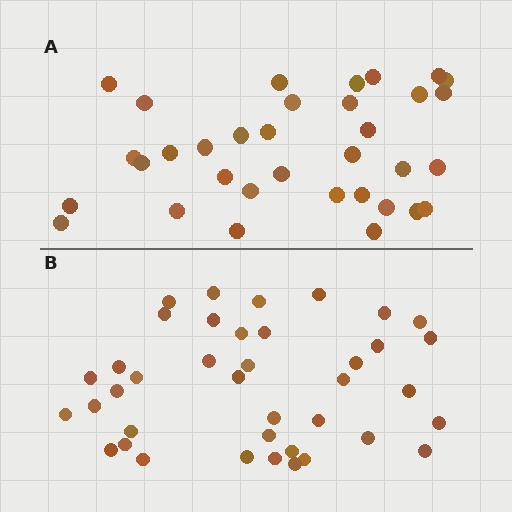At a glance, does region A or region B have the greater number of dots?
Region B (the bottom region) has more dots.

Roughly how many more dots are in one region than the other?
Region B has about 5 more dots than region A.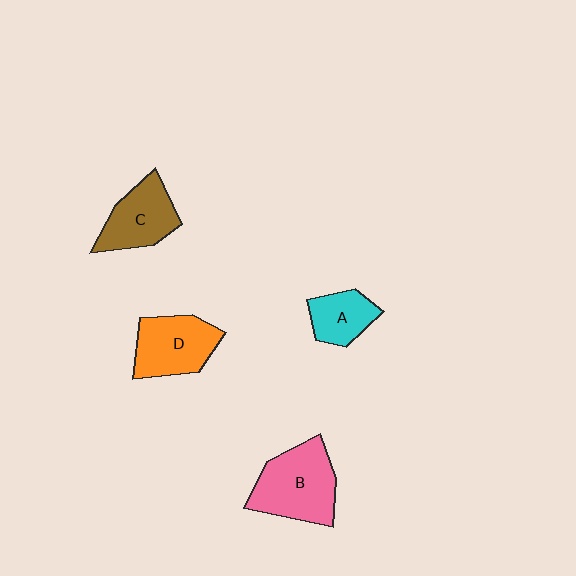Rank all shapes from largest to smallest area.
From largest to smallest: B (pink), D (orange), C (brown), A (cyan).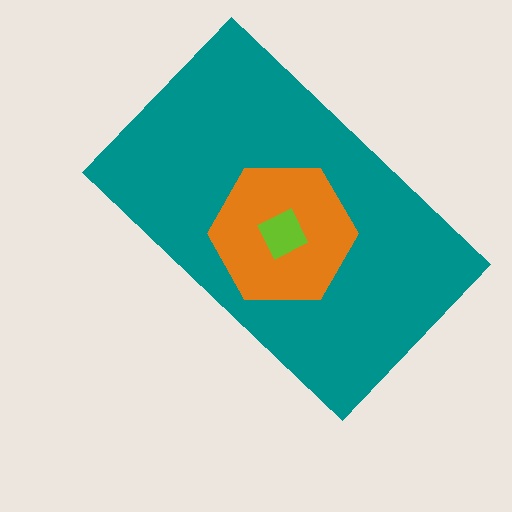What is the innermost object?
The lime square.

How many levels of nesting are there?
3.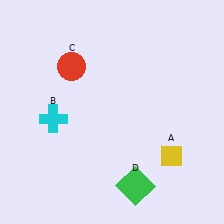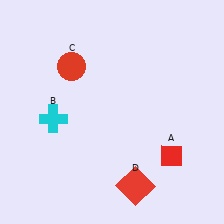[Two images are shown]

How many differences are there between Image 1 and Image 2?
There are 2 differences between the two images.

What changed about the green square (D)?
In Image 1, D is green. In Image 2, it changed to red.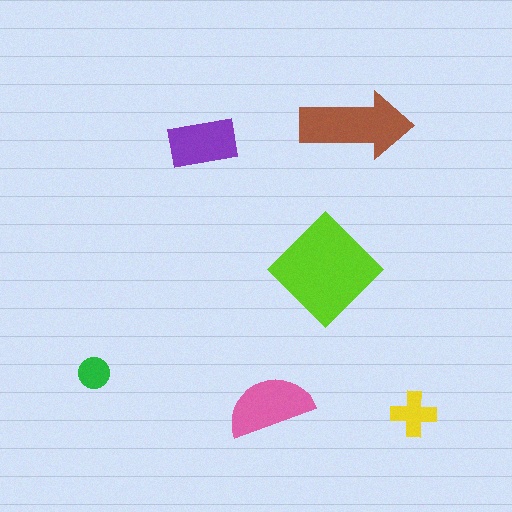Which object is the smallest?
The green circle.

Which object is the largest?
The lime diamond.